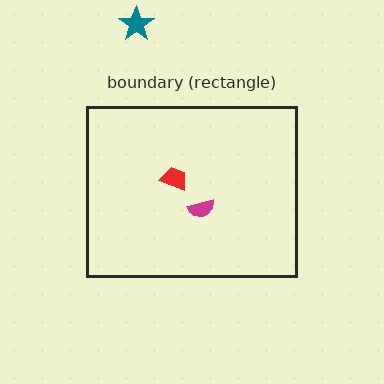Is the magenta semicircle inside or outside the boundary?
Inside.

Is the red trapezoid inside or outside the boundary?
Inside.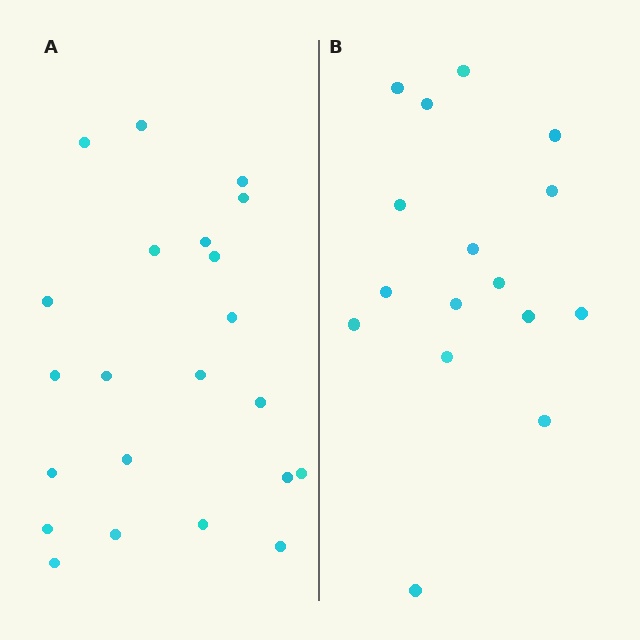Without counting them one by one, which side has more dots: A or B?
Region A (the left region) has more dots.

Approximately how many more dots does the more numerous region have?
Region A has about 6 more dots than region B.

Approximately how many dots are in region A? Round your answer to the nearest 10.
About 20 dots. (The exact count is 22, which rounds to 20.)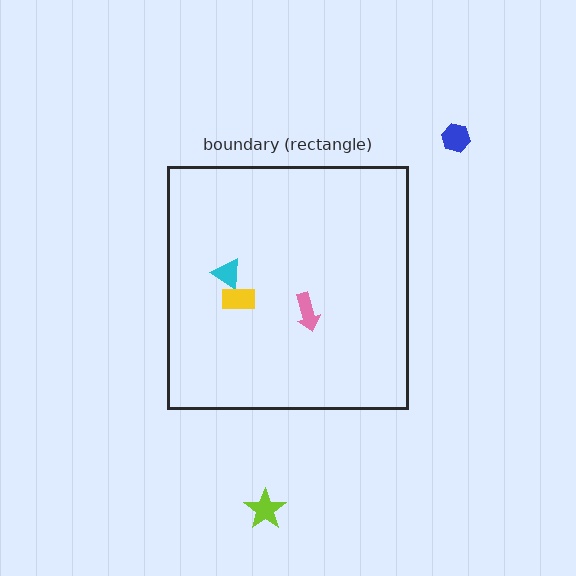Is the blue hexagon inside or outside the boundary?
Outside.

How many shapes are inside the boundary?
3 inside, 2 outside.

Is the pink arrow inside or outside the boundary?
Inside.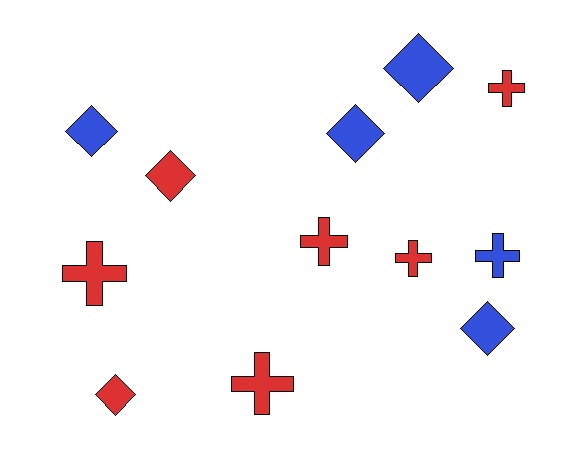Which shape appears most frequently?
Diamond, with 6 objects.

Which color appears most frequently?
Red, with 7 objects.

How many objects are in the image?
There are 12 objects.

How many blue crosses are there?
There is 1 blue cross.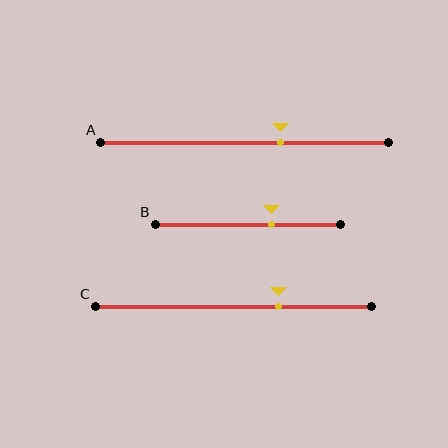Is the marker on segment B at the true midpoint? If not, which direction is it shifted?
No, the marker on segment B is shifted to the right by about 12% of the segment length.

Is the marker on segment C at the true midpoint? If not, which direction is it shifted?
No, the marker on segment C is shifted to the right by about 16% of the segment length.